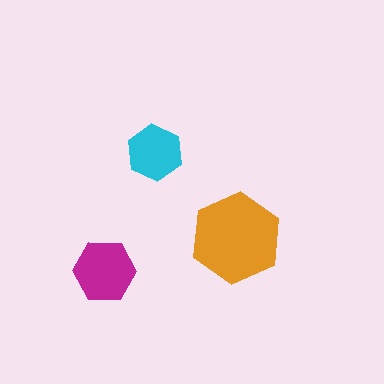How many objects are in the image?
There are 3 objects in the image.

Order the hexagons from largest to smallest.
the orange one, the magenta one, the cyan one.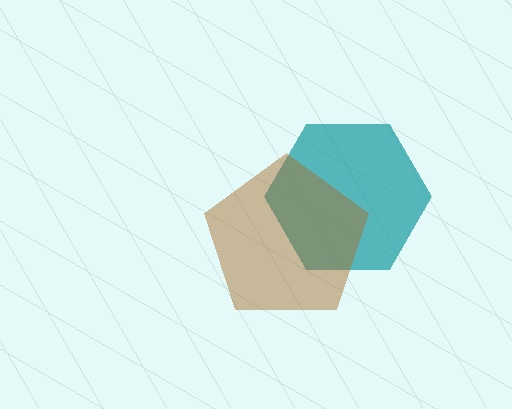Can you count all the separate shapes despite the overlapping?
Yes, there are 2 separate shapes.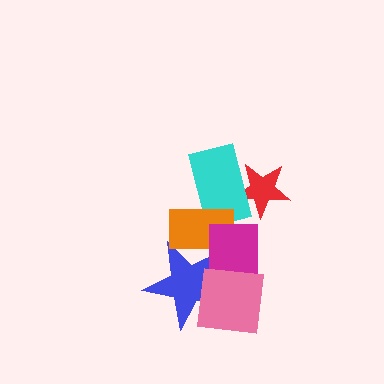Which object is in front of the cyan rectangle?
The orange rectangle is in front of the cyan rectangle.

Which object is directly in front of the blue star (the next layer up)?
The orange rectangle is directly in front of the blue star.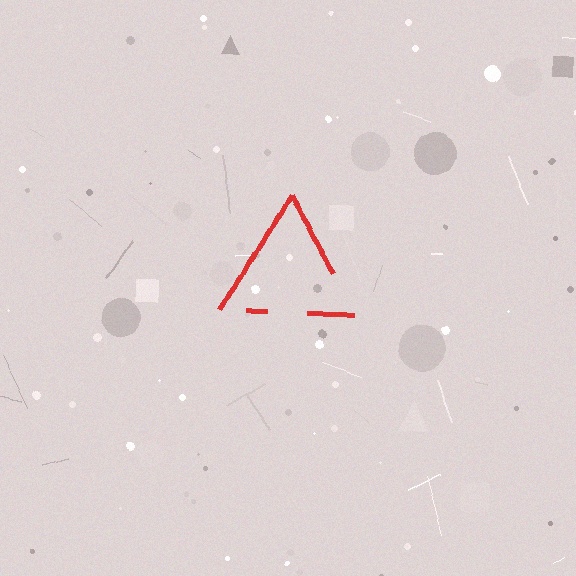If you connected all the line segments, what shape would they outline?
They would outline a triangle.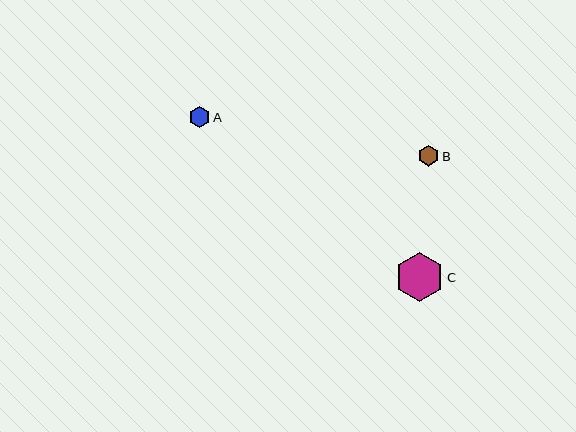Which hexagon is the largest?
Hexagon C is the largest with a size of approximately 49 pixels.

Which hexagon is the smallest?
Hexagon A is the smallest with a size of approximately 21 pixels.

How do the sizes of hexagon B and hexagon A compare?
Hexagon B and hexagon A are approximately the same size.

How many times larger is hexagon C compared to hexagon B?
Hexagon C is approximately 2.3 times the size of hexagon B.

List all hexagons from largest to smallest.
From largest to smallest: C, B, A.